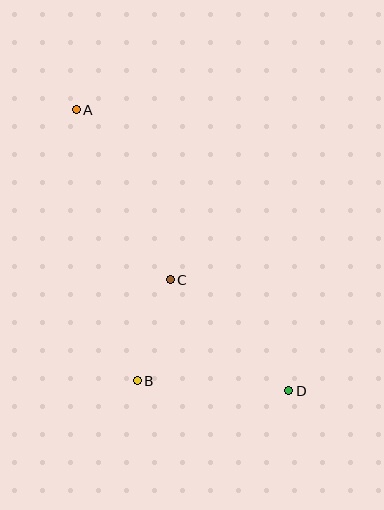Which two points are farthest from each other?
Points A and D are farthest from each other.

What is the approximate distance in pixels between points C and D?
The distance between C and D is approximately 163 pixels.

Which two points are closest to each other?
Points B and C are closest to each other.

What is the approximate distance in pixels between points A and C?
The distance between A and C is approximately 194 pixels.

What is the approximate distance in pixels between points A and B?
The distance between A and B is approximately 277 pixels.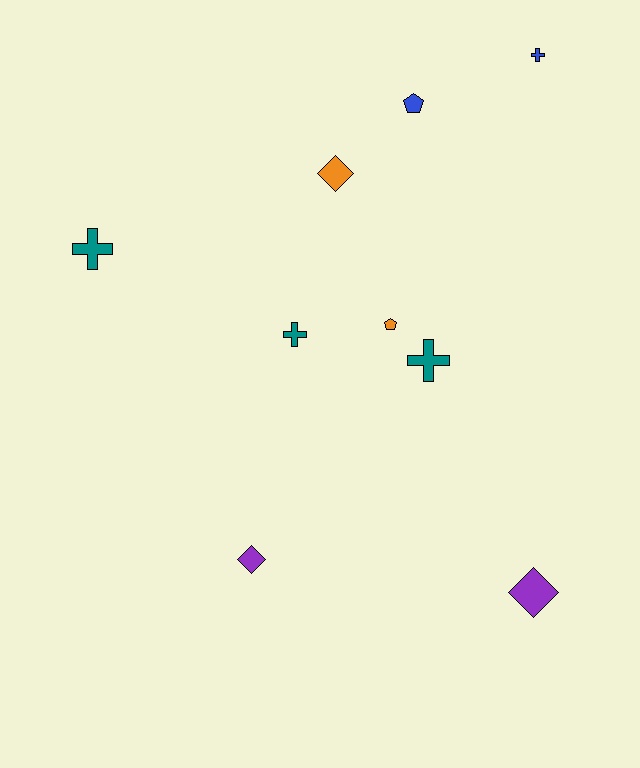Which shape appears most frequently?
Cross, with 4 objects.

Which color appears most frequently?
Teal, with 3 objects.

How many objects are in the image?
There are 9 objects.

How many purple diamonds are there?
There are 2 purple diamonds.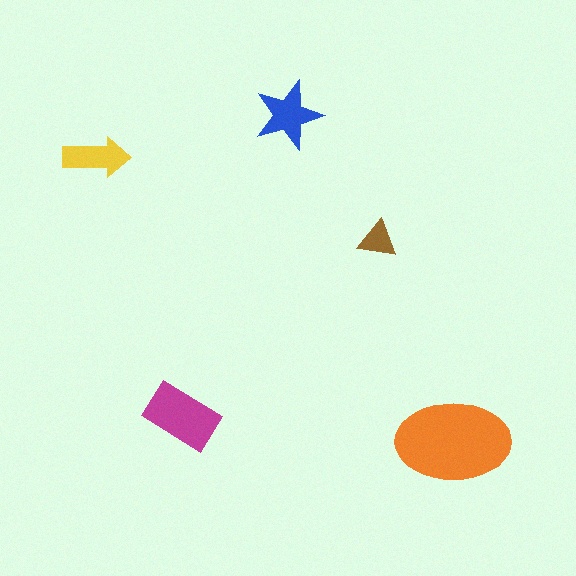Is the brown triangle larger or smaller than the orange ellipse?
Smaller.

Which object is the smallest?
The brown triangle.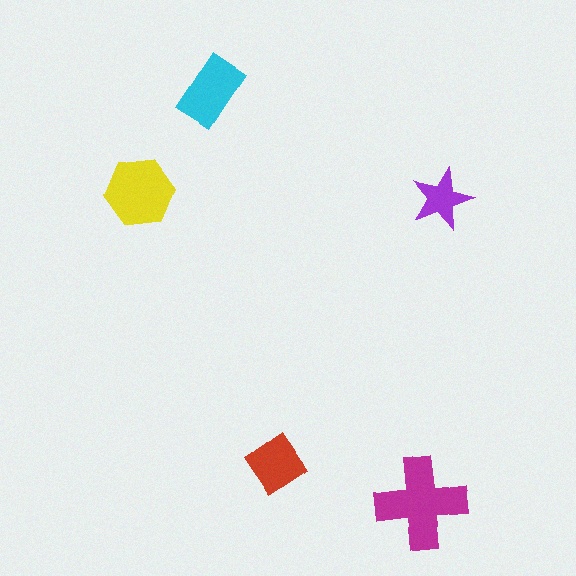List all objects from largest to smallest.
The magenta cross, the yellow hexagon, the cyan rectangle, the red diamond, the purple star.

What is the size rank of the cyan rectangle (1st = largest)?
3rd.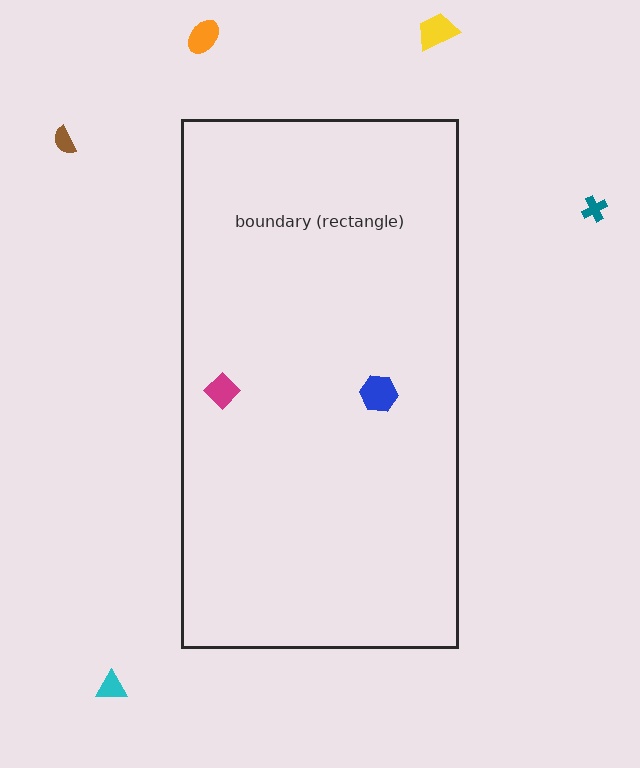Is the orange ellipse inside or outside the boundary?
Outside.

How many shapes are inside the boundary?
2 inside, 5 outside.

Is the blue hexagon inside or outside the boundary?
Inside.